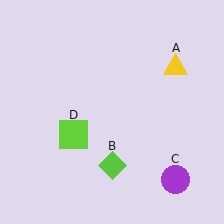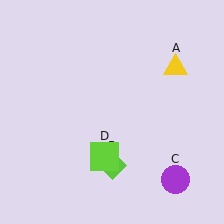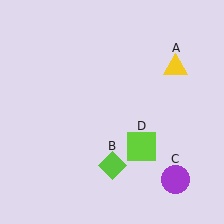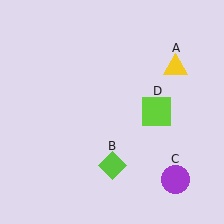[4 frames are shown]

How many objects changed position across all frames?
1 object changed position: lime square (object D).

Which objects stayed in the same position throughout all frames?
Yellow triangle (object A) and lime diamond (object B) and purple circle (object C) remained stationary.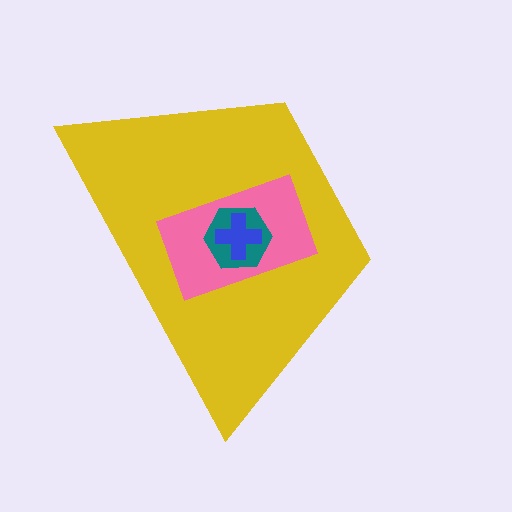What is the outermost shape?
The yellow trapezoid.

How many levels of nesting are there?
4.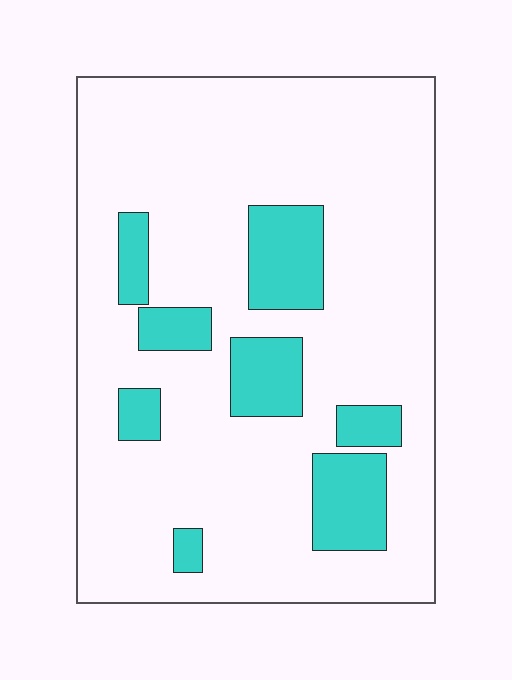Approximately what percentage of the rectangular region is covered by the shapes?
Approximately 20%.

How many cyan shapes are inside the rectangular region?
8.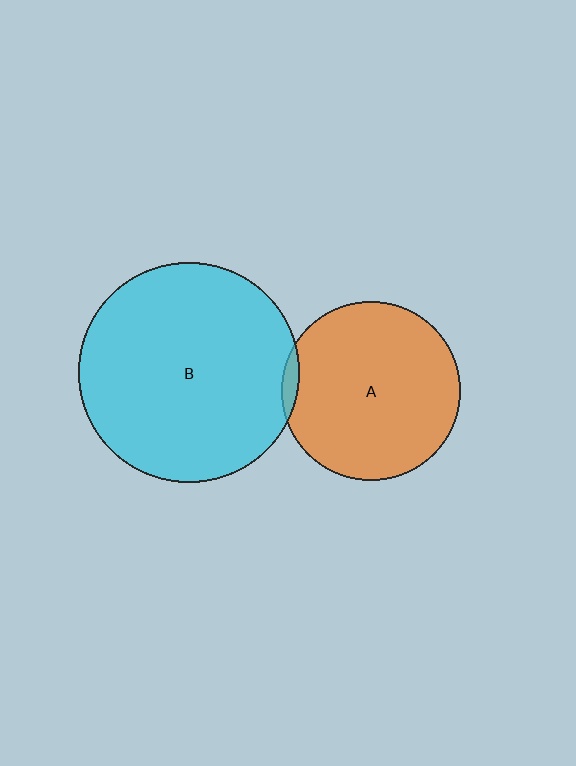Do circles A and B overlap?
Yes.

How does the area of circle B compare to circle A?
Approximately 1.5 times.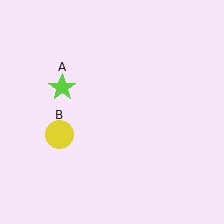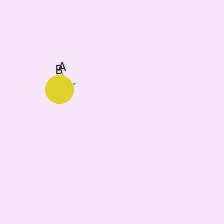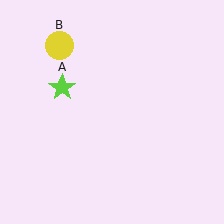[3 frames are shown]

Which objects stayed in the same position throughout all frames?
Lime star (object A) remained stationary.